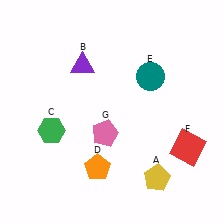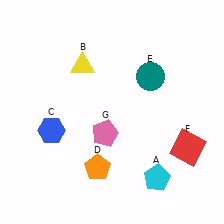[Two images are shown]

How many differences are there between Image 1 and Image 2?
There are 3 differences between the two images.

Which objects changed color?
A changed from yellow to cyan. B changed from purple to yellow. C changed from green to blue.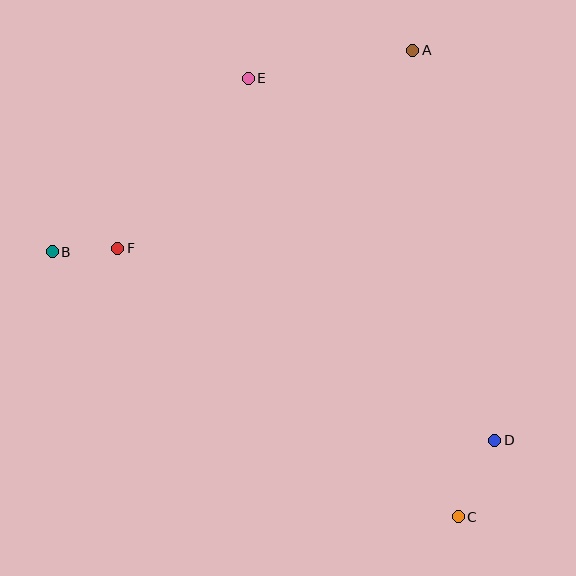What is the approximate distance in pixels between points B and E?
The distance between B and E is approximately 262 pixels.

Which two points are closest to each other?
Points B and F are closest to each other.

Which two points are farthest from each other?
Points C and E are farthest from each other.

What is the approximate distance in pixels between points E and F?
The distance between E and F is approximately 214 pixels.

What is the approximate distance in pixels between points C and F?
The distance between C and F is approximately 433 pixels.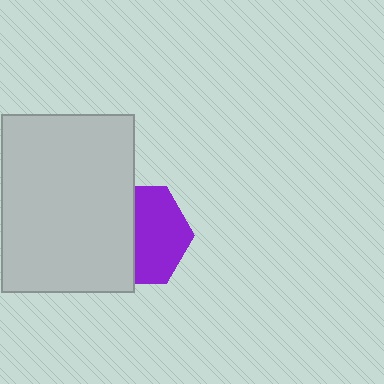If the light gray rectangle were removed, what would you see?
You would see the complete purple hexagon.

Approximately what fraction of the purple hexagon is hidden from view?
Roughly 46% of the purple hexagon is hidden behind the light gray rectangle.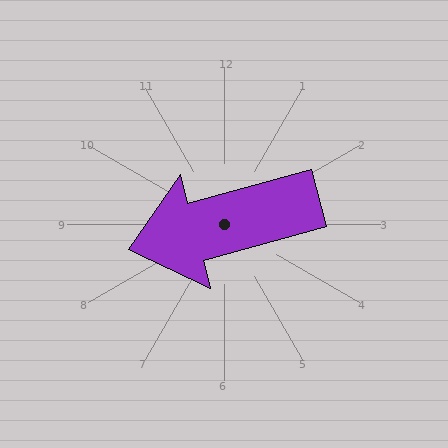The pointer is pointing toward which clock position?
Roughly 8 o'clock.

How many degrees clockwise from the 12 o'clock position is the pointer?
Approximately 255 degrees.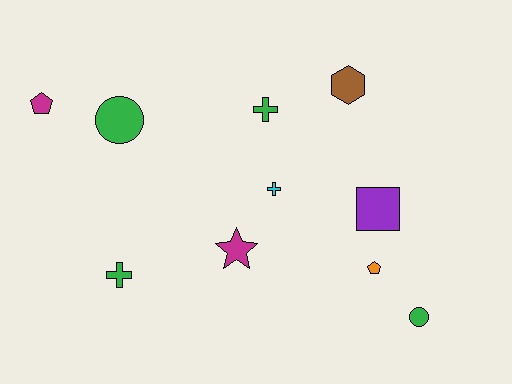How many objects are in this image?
There are 10 objects.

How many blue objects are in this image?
There are no blue objects.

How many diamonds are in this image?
There are no diamonds.